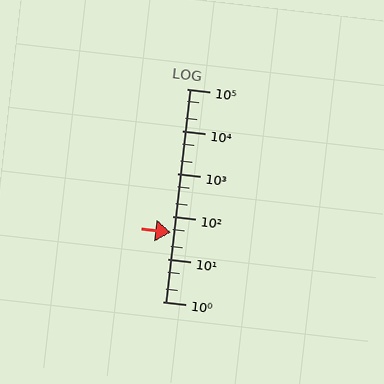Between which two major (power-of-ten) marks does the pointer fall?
The pointer is between 10 and 100.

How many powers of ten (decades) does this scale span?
The scale spans 5 decades, from 1 to 100000.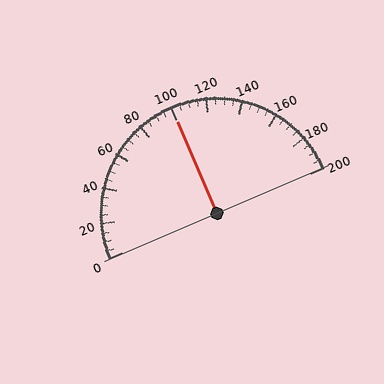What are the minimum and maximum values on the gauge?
The gauge ranges from 0 to 200.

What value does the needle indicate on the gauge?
The needle indicates approximately 100.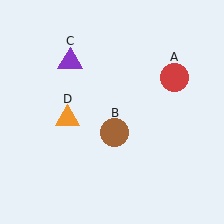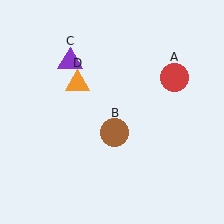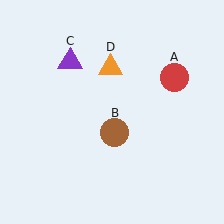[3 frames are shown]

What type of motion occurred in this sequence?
The orange triangle (object D) rotated clockwise around the center of the scene.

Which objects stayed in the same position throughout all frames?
Red circle (object A) and brown circle (object B) and purple triangle (object C) remained stationary.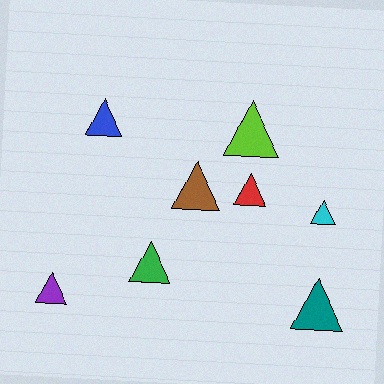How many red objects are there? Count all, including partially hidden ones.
There is 1 red object.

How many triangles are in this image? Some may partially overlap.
There are 8 triangles.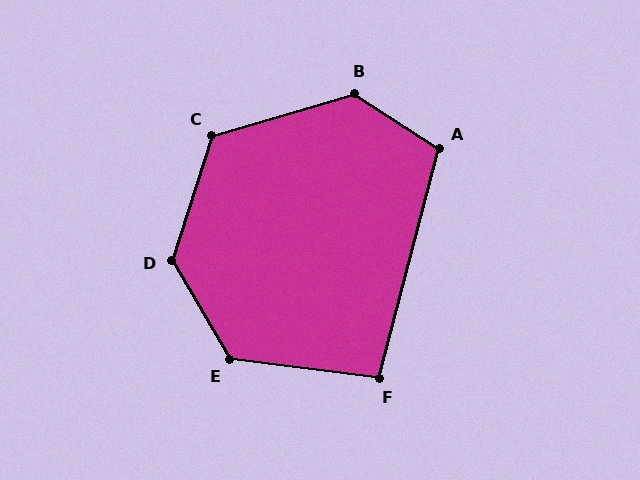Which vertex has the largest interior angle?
D, at approximately 132 degrees.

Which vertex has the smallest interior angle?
F, at approximately 98 degrees.